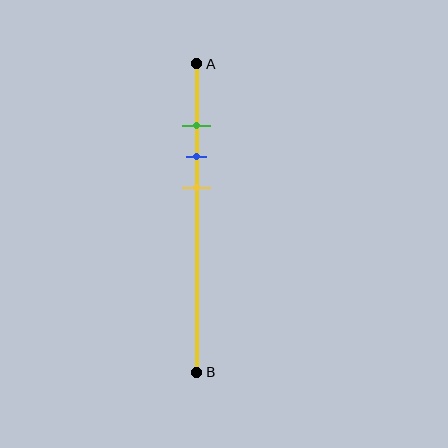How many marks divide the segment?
There are 3 marks dividing the segment.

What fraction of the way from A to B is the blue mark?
The blue mark is approximately 30% (0.3) of the way from A to B.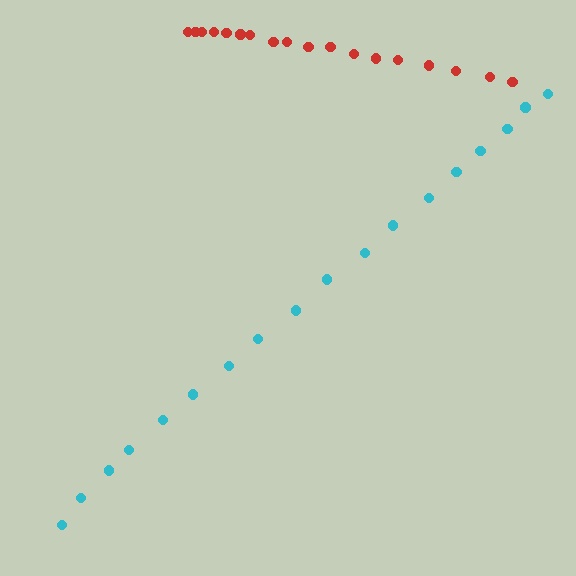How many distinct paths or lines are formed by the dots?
There are 2 distinct paths.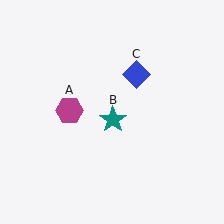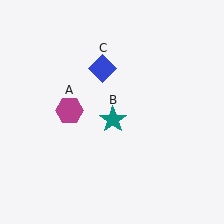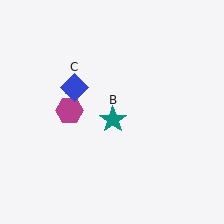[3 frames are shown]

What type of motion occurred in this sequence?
The blue diamond (object C) rotated counterclockwise around the center of the scene.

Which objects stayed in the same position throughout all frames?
Magenta hexagon (object A) and teal star (object B) remained stationary.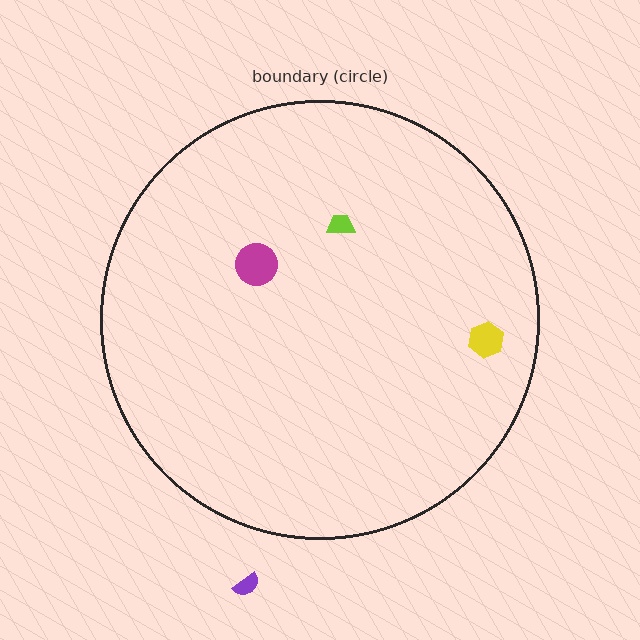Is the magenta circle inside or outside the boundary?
Inside.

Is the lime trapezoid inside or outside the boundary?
Inside.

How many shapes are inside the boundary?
3 inside, 1 outside.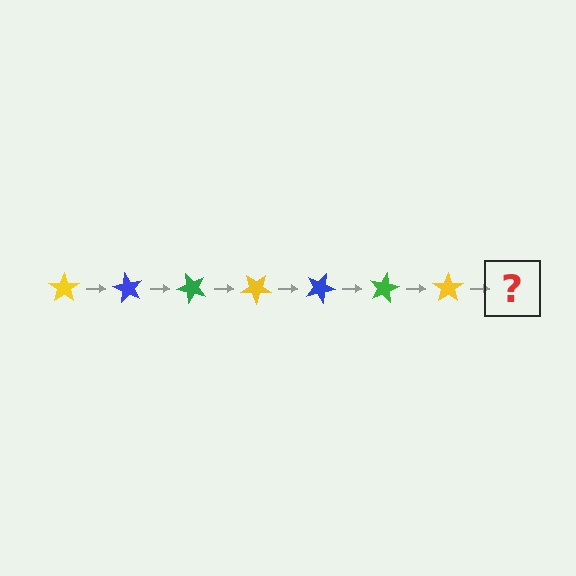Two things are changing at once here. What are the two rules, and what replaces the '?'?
The two rules are that it rotates 60 degrees each step and the color cycles through yellow, blue, and green. The '?' should be a blue star, rotated 420 degrees from the start.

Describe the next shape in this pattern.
It should be a blue star, rotated 420 degrees from the start.